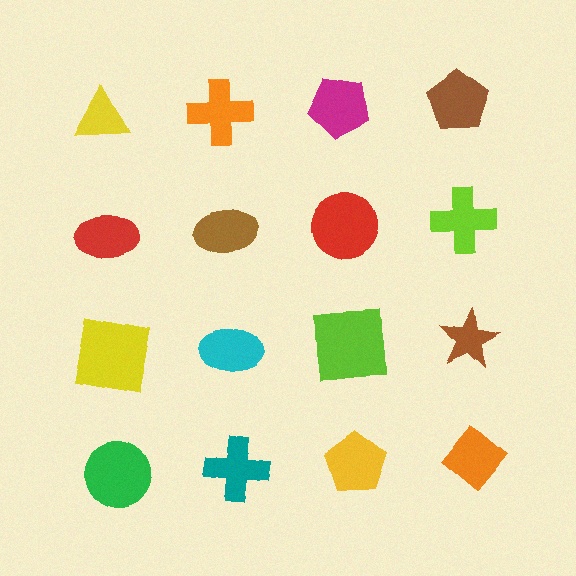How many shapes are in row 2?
4 shapes.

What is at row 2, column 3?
A red circle.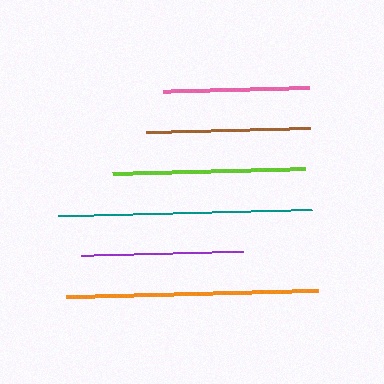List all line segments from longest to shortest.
From longest to shortest: teal, orange, lime, brown, purple, pink.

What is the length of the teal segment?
The teal segment is approximately 254 pixels long.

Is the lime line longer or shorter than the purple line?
The lime line is longer than the purple line.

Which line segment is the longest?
The teal line is the longest at approximately 254 pixels.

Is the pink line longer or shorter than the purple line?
The purple line is longer than the pink line.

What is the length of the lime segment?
The lime segment is approximately 193 pixels long.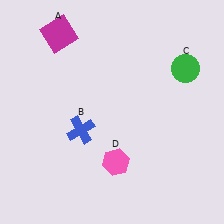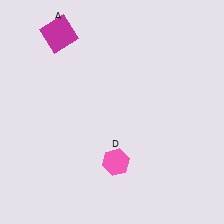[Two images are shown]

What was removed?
The green circle (C), the blue cross (B) were removed in Image 2.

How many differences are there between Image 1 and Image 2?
There are 2 differences between the two images.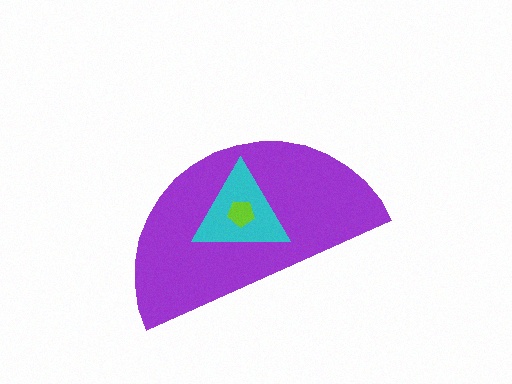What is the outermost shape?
The purple semicircle.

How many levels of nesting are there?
3.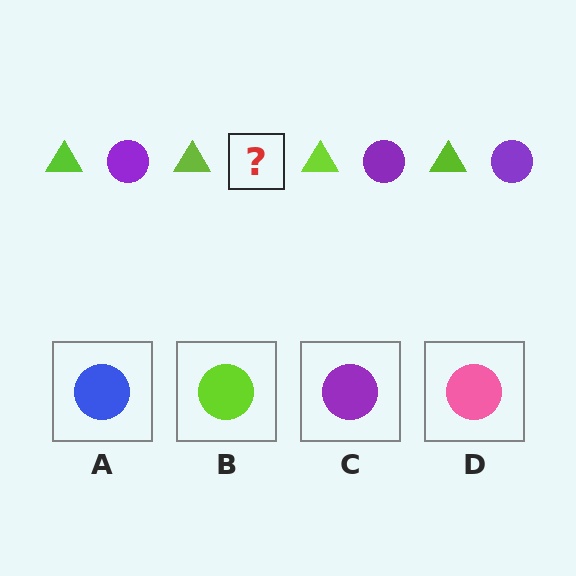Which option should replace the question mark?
Option C.